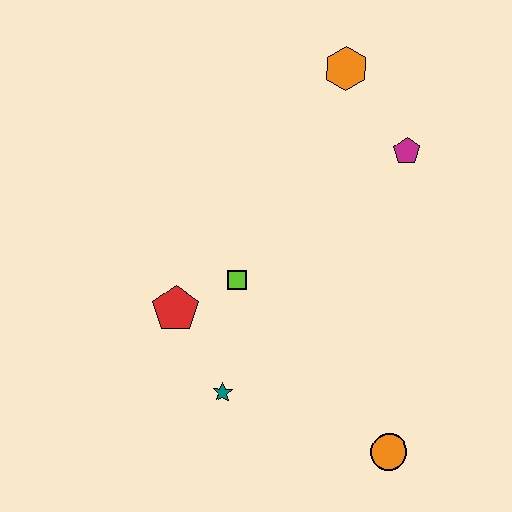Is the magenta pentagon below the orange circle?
No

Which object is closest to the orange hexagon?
The magenta pentagon is closest to the orange hexagon.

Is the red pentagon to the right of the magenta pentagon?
No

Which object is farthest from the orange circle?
The orange hexagon is farthest from the orange circle.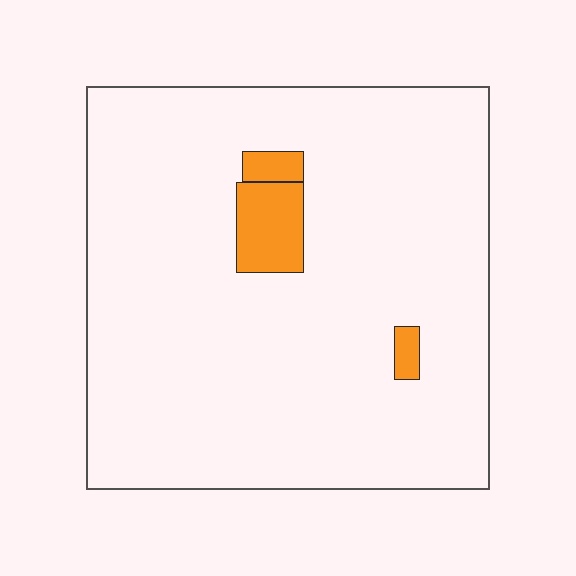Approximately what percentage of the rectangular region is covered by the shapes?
Approximately 5%.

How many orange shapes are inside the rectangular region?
3.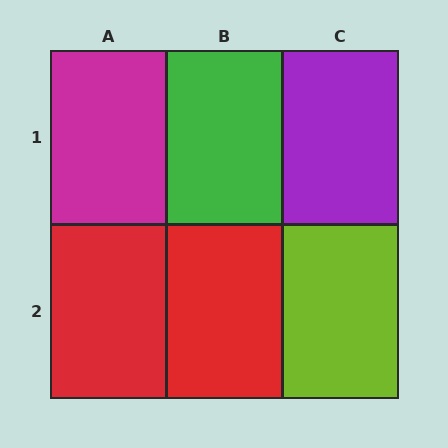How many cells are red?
2 cells are red.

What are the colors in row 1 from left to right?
Magenta, green, purple.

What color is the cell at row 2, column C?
Lime.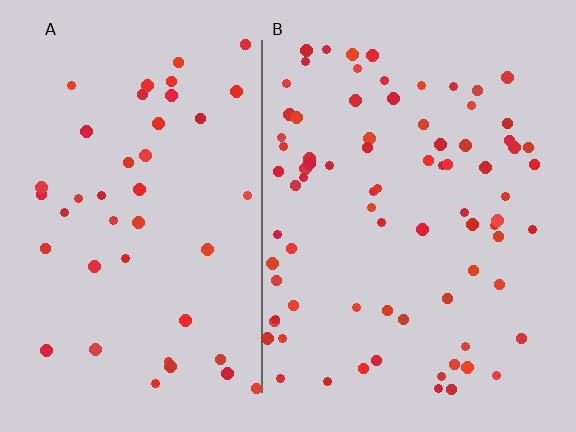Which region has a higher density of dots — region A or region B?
B (the right).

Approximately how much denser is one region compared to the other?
Approximately 1.8× — region B over region A.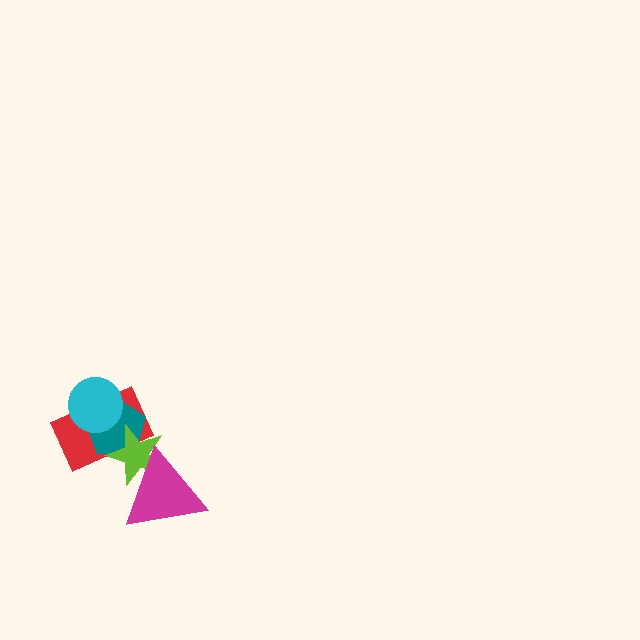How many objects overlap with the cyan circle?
2 objects overlap with the cyan circle.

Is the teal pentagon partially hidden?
Yes, it is partially covered by another shape.